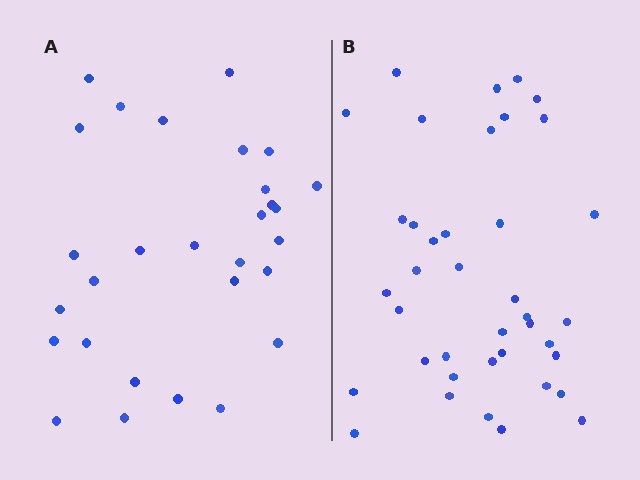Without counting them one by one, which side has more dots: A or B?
Region B (the right region) has more dots.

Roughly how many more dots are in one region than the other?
Region B has roughly 10 or so more dots than region A.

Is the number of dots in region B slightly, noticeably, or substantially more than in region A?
Region B has noticeably more, but not dramatically so. The ratio is roughly 1.3 to 1.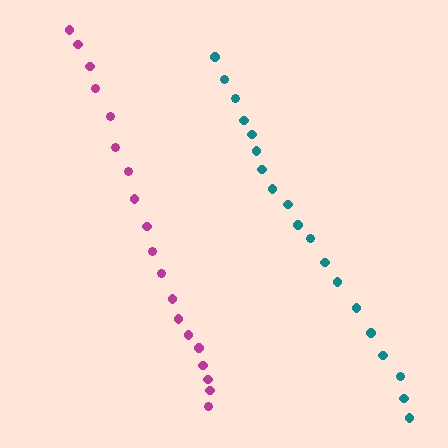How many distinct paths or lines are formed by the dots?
There are 2 distinct paths.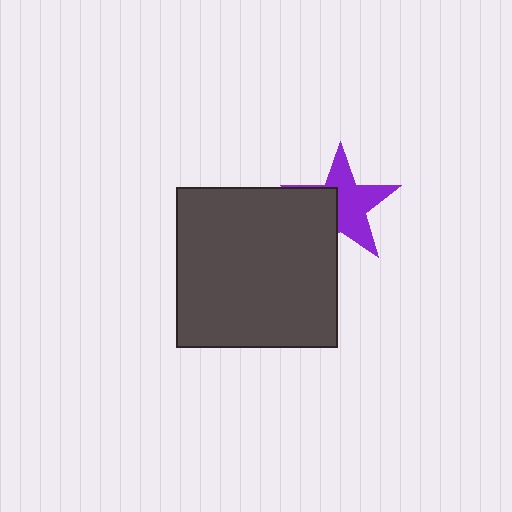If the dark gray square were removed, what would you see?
You would see the complete purple star.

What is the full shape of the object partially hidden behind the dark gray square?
The partially hidden object is a purple star.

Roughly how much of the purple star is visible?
About half of it is visible (roughly 63%).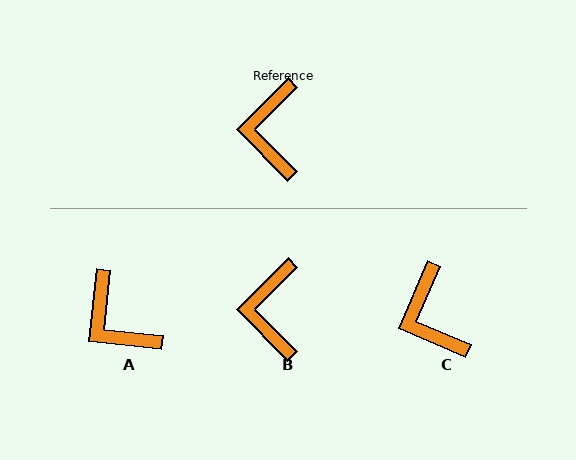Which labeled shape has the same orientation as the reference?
B.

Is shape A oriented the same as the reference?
No, it is off by about 39 degrees.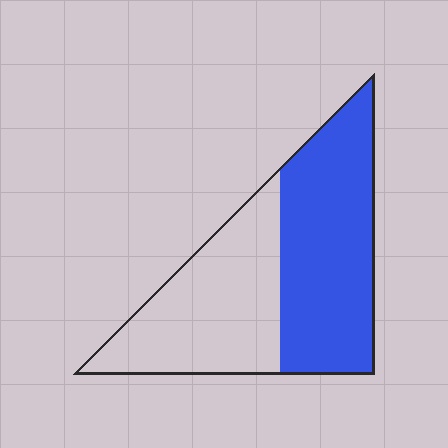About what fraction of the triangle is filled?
About one half (1/2).